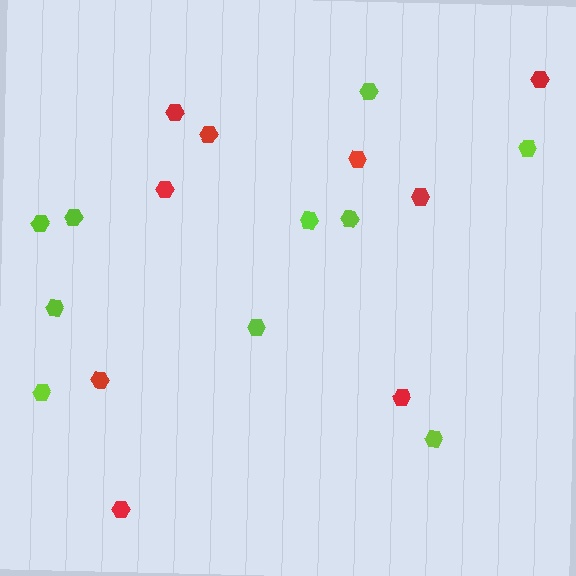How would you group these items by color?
There are 2 groups: one group of red hexagons (9) and one group of lime hexagons (10).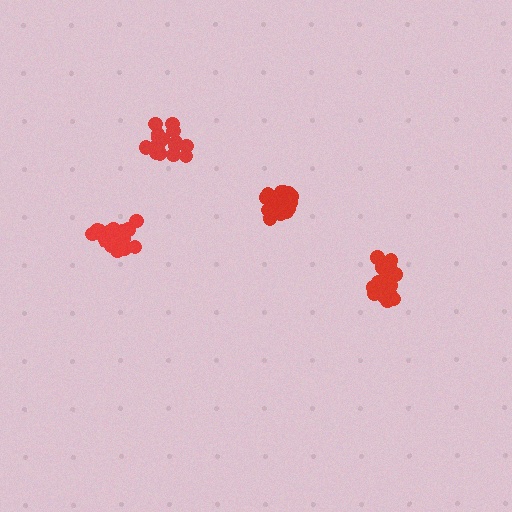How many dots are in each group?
Group 1: 20 dots, Group 2: 17 dots, Group 3: 19 dots, Group 4: 21 dots (77 total).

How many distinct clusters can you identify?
There are 4 distinct clusters.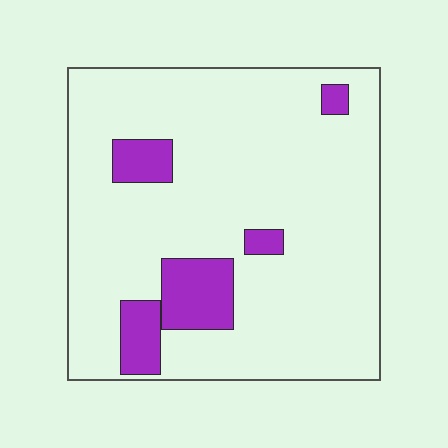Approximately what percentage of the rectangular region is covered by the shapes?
Approximately 15%.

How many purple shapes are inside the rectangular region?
5.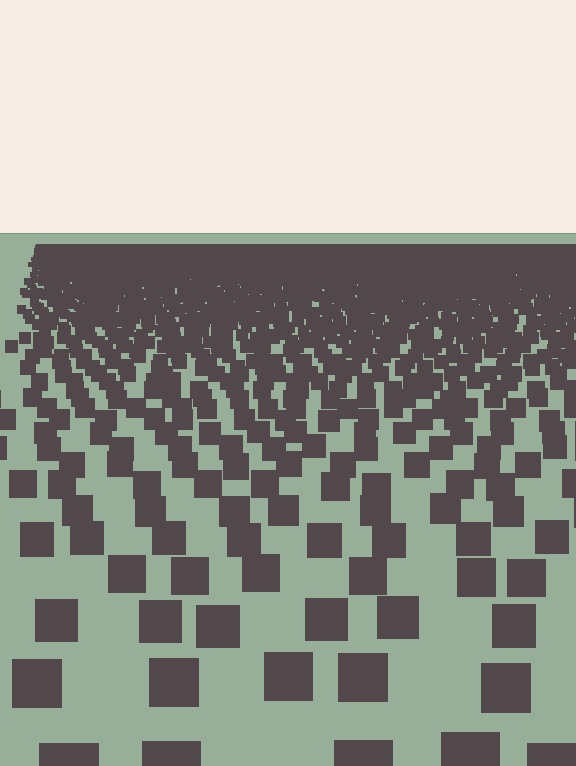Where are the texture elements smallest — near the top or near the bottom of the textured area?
Near the top.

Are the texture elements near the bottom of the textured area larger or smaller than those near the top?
Larger. Near the bottom, elements are closer to the viewer and appear at a bigger on-screen size.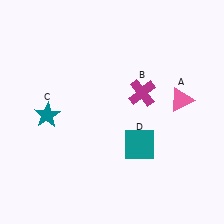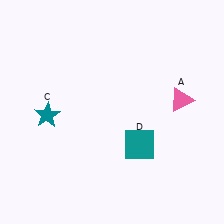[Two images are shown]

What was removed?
The magenta cross (B) was removed in Image 2.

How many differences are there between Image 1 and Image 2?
There is 1 difference between the two images.